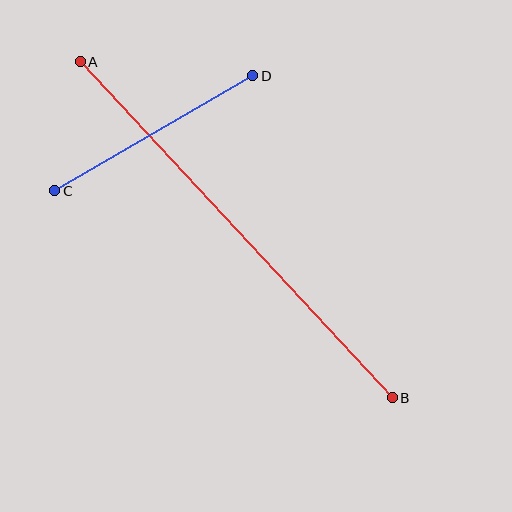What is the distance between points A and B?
The distance is approximately 459 pixels.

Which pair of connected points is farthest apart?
Points A and B are farthest apart.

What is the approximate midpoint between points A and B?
The midpoint is at approximately (236, 230) pixels.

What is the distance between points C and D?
The distance is approximately 229 pixels.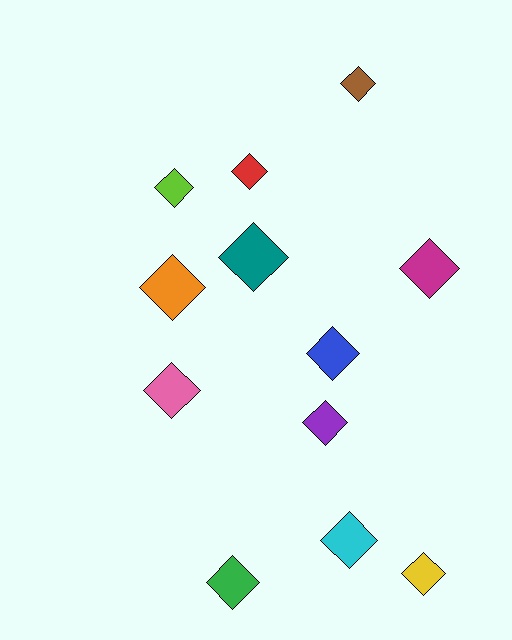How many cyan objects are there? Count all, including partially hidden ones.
There is 1 cyan object.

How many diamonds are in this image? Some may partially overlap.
There are 12 diamonds.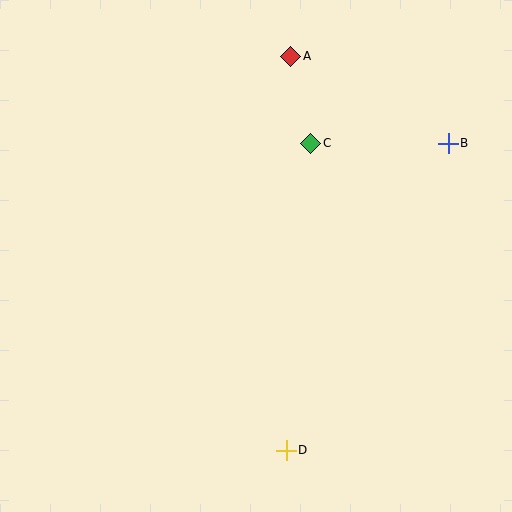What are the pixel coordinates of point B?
Point B is at (448, 143).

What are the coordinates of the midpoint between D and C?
The midpoint between D and C is at (298, 297).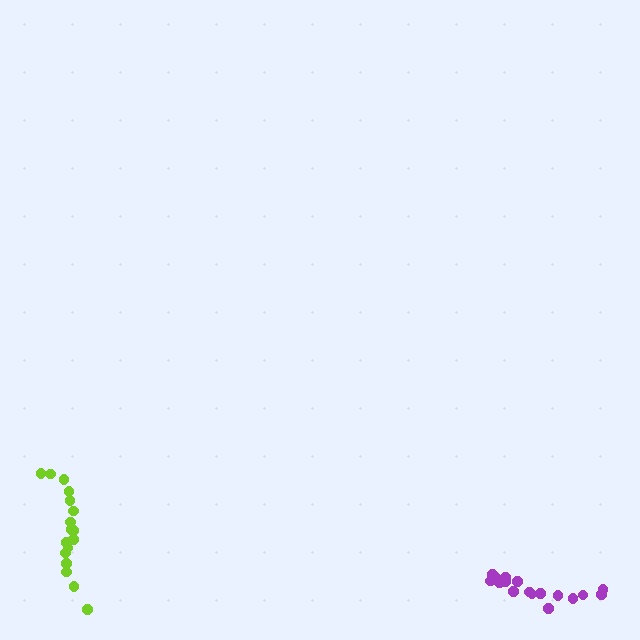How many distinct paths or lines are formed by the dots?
There are 2 distinct paths.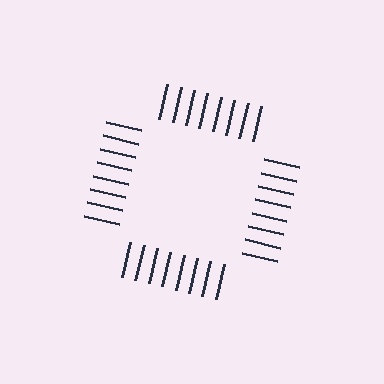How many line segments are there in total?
32 — 8 along each of the 4 edges.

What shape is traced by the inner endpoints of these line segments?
An illusory square — the line segments terminate on its edges but no continuous stroke is drawn.